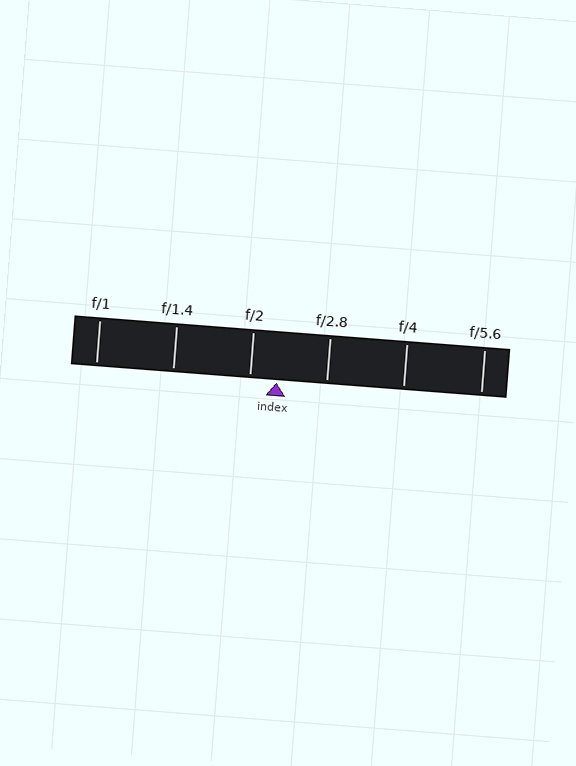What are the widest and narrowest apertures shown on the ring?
The widest aperture shown is f/1 and the narrowest is f/5.6.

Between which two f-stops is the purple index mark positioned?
The index mark is between f/2 and f/2.8.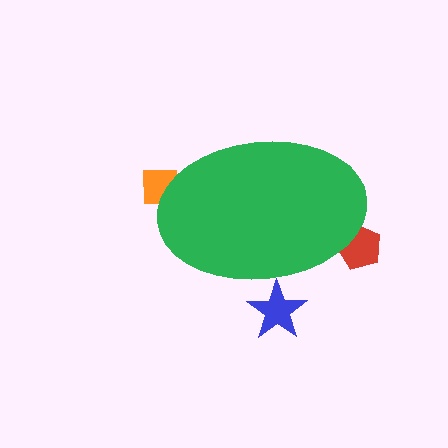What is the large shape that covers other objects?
A green ellipse.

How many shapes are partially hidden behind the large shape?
3 shapes are partially hidden.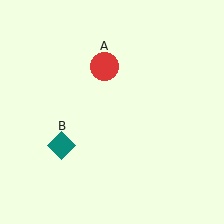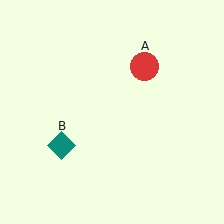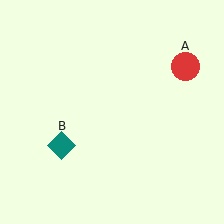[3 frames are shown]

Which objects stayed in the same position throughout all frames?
Teal diamond (object B) remained stationary.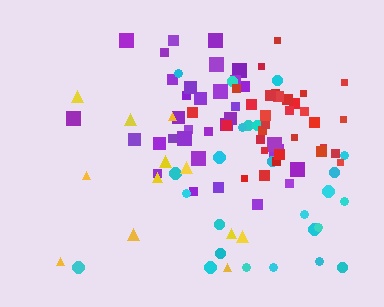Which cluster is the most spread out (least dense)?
Yellow.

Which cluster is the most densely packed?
Red.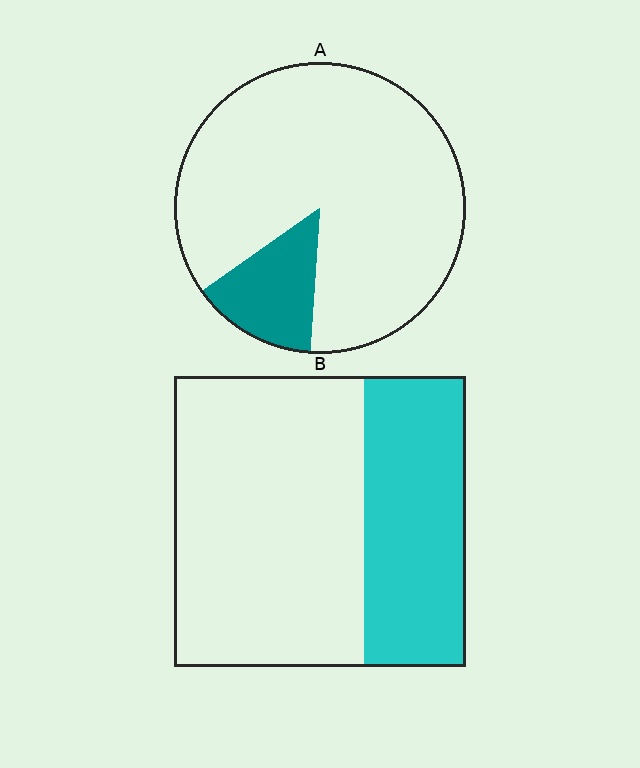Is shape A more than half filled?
No.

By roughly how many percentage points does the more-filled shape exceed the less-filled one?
By roughly 20 percentage points (B over A).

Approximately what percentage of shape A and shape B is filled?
A is approximately 15% and B is approximately 35%.